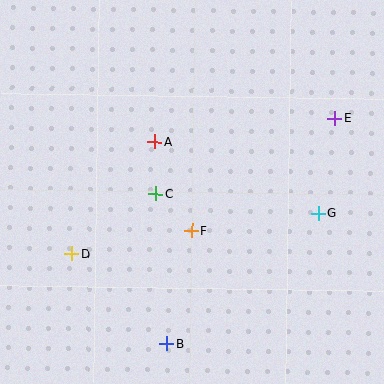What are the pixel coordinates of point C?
Point C is at (156, 194).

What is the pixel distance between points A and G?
The distance between A and G is 178 pixels.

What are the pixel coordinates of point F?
Point F is at (192, 231).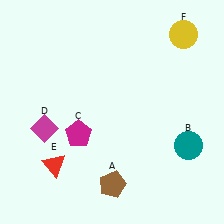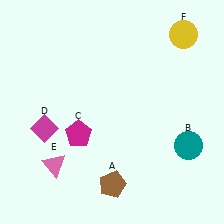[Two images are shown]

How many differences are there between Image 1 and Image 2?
There is 1 difference between the two images.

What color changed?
The triangle (E) changed from red in Image 1 to pink in Image 2.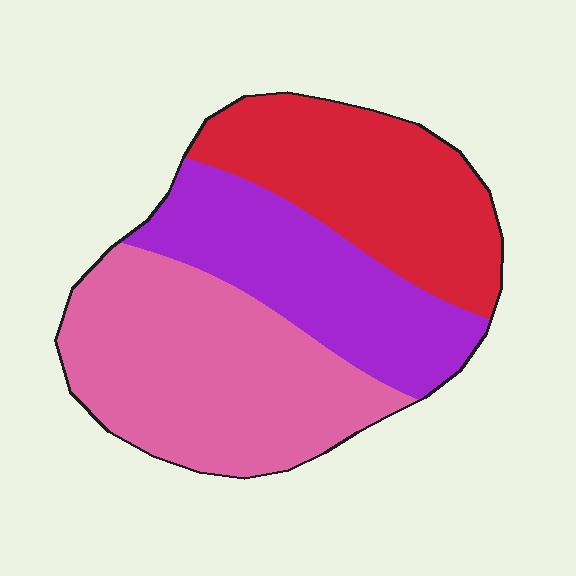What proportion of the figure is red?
Red takes up about one third (1/3) of the figure.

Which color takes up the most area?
Pink, at roughly 40%.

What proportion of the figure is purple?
Purple covers around 30% of the figure.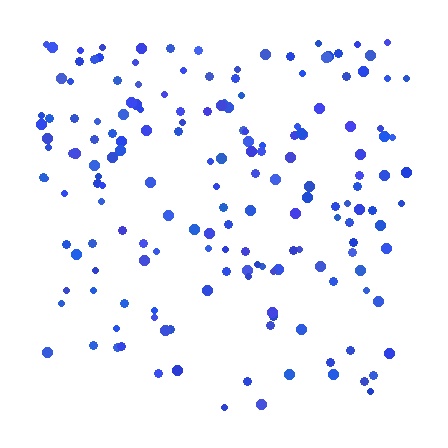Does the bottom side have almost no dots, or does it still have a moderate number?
Still a moderate number, just noticeably fewer than the top.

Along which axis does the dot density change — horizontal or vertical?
Vertical.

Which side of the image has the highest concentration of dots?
The top.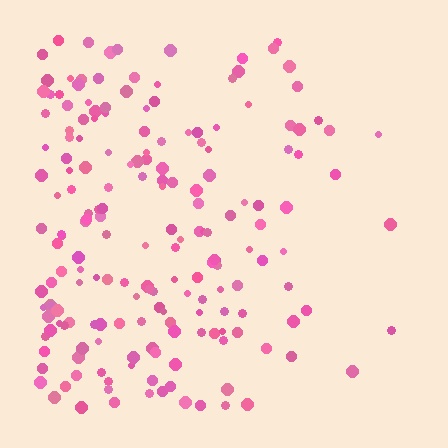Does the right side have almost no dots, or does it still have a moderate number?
Still a moderate number, just noticeably fewer than the left.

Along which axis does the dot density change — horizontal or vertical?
Horizontal.